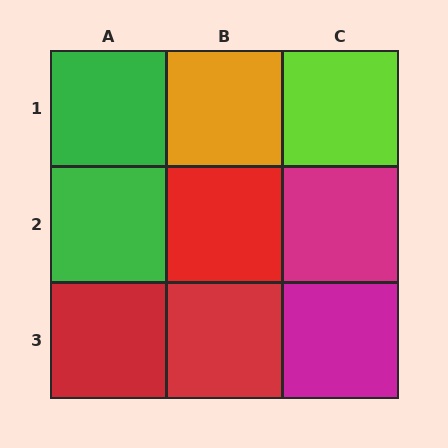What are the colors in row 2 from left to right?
Green, red, magenta.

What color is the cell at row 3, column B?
Red.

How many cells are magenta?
2 cells are magenta.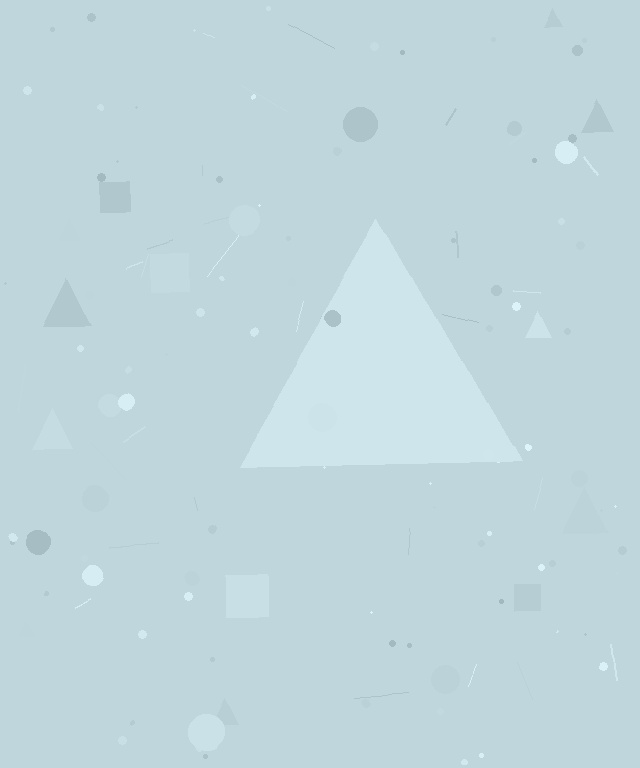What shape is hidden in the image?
A triangle is hidden in the image.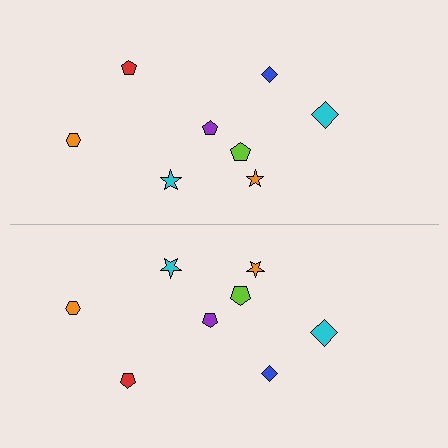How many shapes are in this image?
There are 16 shapes in this image.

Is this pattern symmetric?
Yes, this pattern has bilateral (reflection) symmetry.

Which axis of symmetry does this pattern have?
The pattern has a horizontal axis of symmetry running through the center of the image.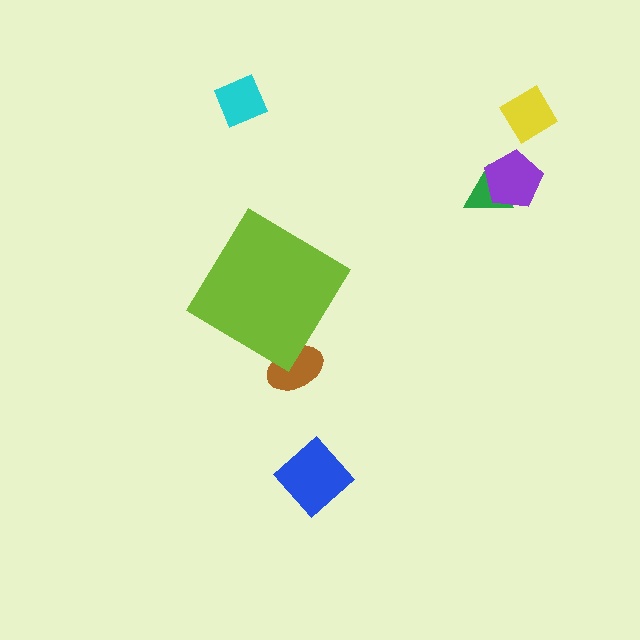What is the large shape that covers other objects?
A lime diamond.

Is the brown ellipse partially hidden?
Yes, the brown ellipse is partially hidden behind the lime diamond.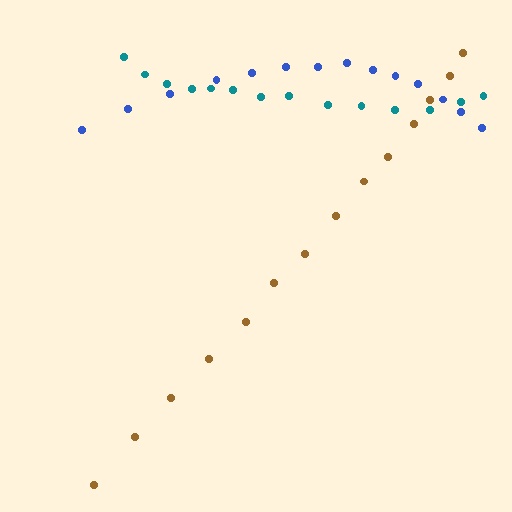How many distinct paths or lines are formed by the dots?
There are 3 distinct paths.